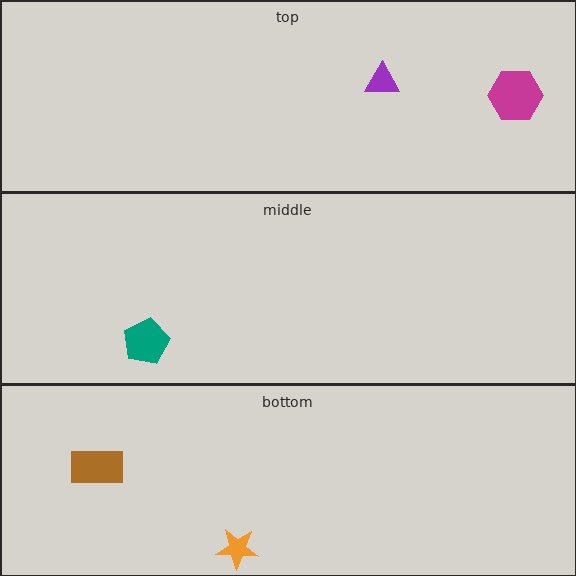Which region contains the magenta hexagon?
The top region.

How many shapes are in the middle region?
1.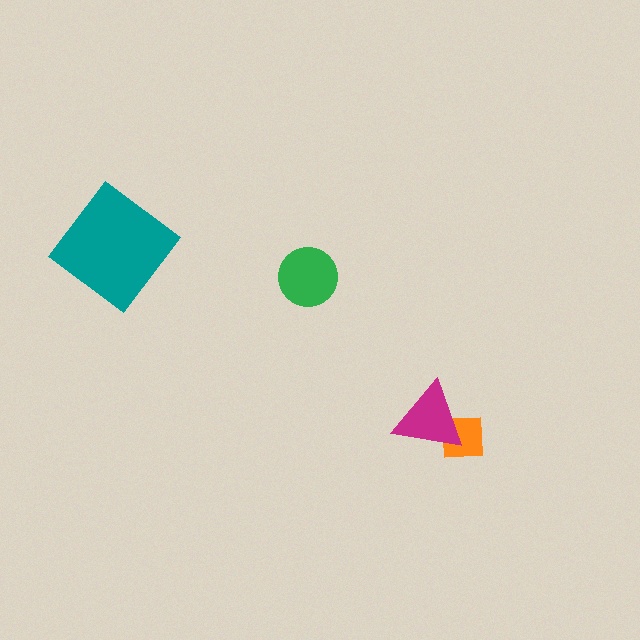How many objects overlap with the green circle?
0 objects overlap with the green circle.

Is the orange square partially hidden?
Yes, it is partially covered by another shape.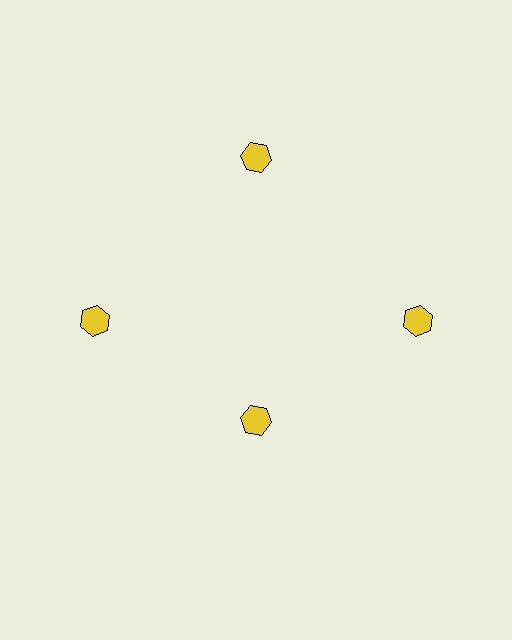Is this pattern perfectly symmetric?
No. The 4 yellow hexagons are arranged in a ring, but one element near the 6 o'clock position is pulled inward toward the center, breaking the 4-fold rotational symmetry.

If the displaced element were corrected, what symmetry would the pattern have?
It would have 4-fold rotational symmetry — the pattern would map onto itself every 90 degrees.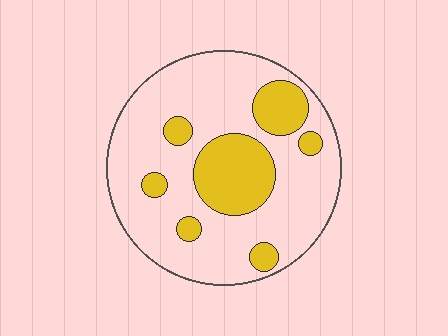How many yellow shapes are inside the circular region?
7.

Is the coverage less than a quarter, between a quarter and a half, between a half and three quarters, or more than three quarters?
Less than a quarter.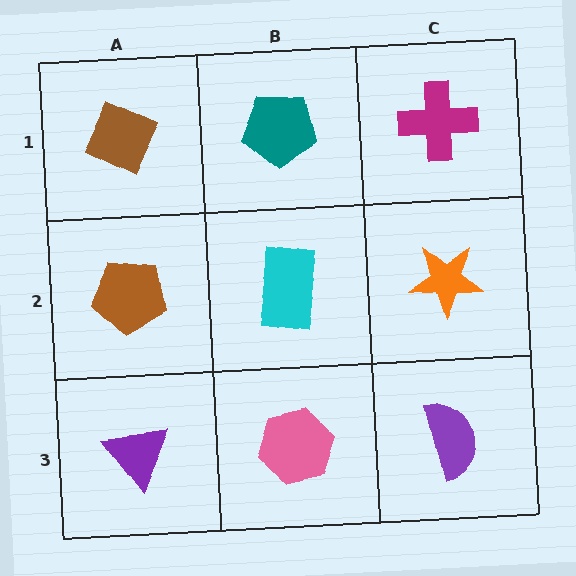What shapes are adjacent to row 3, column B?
A cyan rectangle (row 2, column B), a purple triangle (row 3, column A), a purple semicircle (row 3, column C).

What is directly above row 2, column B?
A teal pentagon.